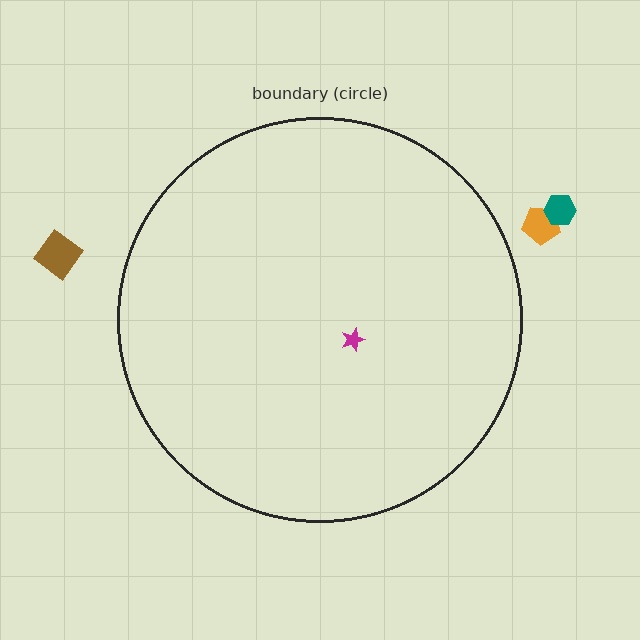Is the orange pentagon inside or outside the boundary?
Outside.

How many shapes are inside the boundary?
1 inside, 3 outside.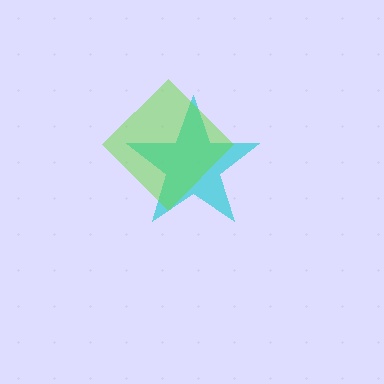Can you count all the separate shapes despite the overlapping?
Yes, there are 2 separate shapes.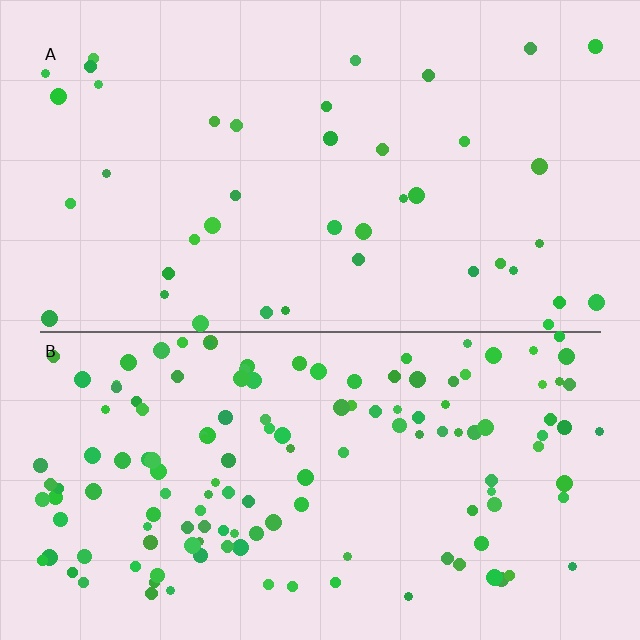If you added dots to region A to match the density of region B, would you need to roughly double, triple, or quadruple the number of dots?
Approximately triple.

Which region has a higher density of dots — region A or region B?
B (the bottom).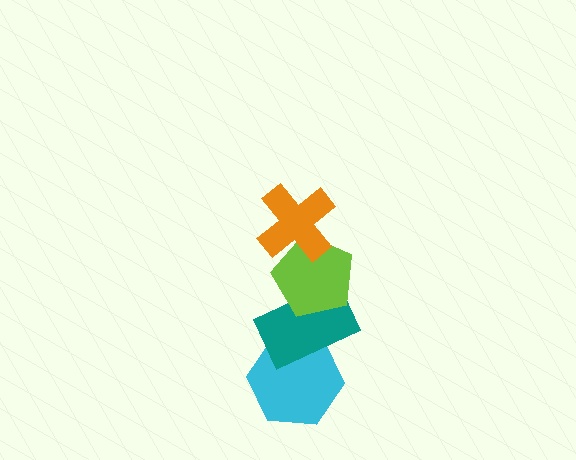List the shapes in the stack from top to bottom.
From top to bottom: the orange cross, the lime pentagon, the teal rectangle, the cyan hexagon.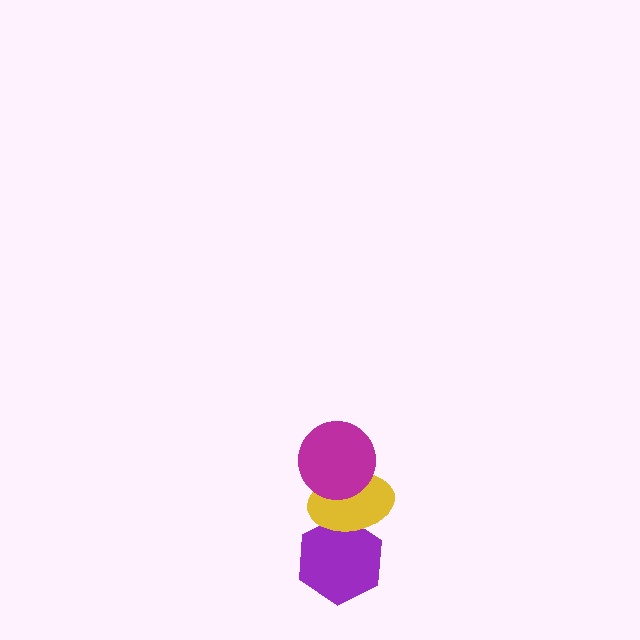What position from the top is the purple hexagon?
The purple hexagon is 3rd from the top.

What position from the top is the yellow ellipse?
The yellow ellipse is 2nd from the top.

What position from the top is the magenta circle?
The magenta circle is 1st from the top.